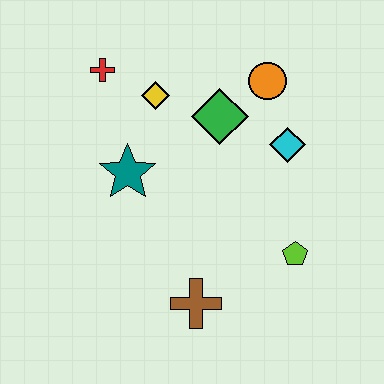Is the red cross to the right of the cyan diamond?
No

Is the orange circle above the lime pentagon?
Yes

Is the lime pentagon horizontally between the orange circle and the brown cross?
No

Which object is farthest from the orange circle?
The brown cross is farthest from the orange circle.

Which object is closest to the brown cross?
The lime pentagon is closest to the brown cross.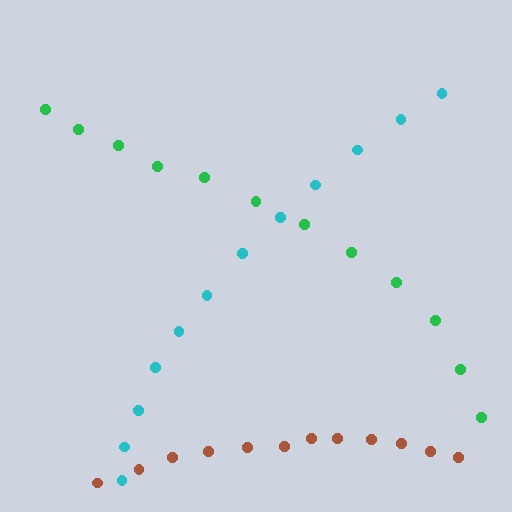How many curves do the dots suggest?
There are 3 distinct paths.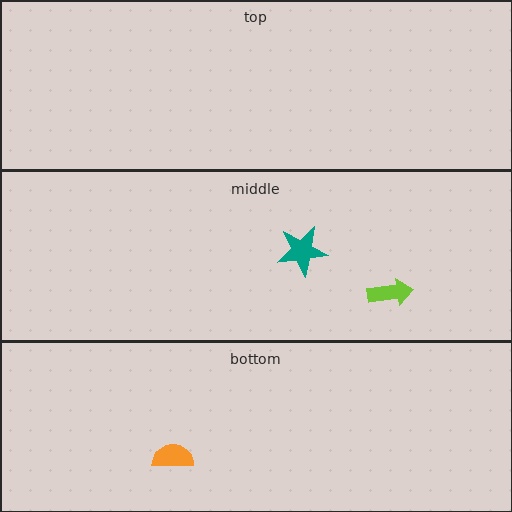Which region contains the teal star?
The middle region.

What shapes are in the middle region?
The teal star, the lime arrow.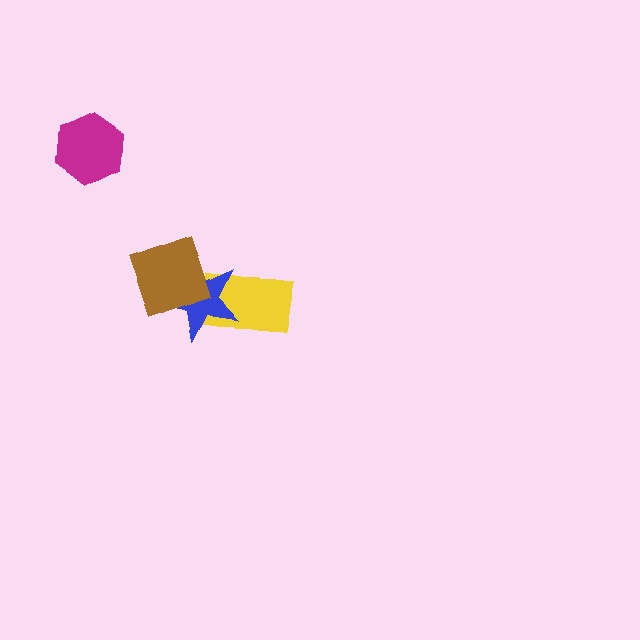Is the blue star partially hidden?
Yes, it is partially covered by another shape.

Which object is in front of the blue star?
The brown square is in front of the blue star.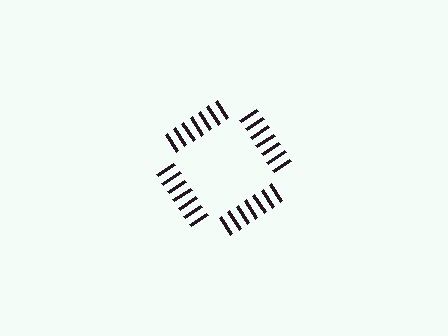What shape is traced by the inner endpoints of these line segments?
An illusory square — the line segments terminate on its edges but no continuous stroke is drawn.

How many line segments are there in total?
28 — 7 along each of the 4 edges.